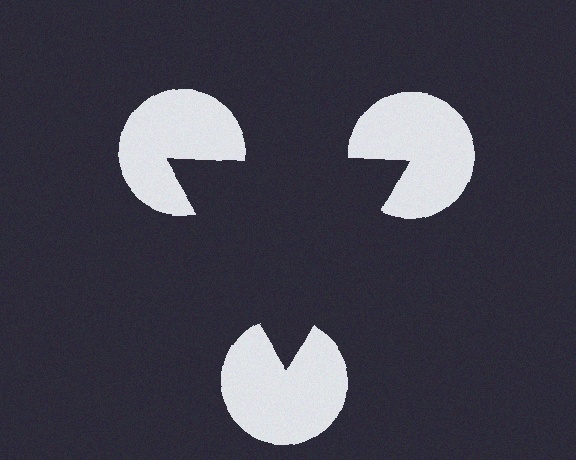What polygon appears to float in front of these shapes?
An illusory triangle — its edges are inferred from the aligned wedge cuts in the pac-man discs, not physically drawn.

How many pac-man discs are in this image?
There are 3 — one at each vertex of the illusory triangle.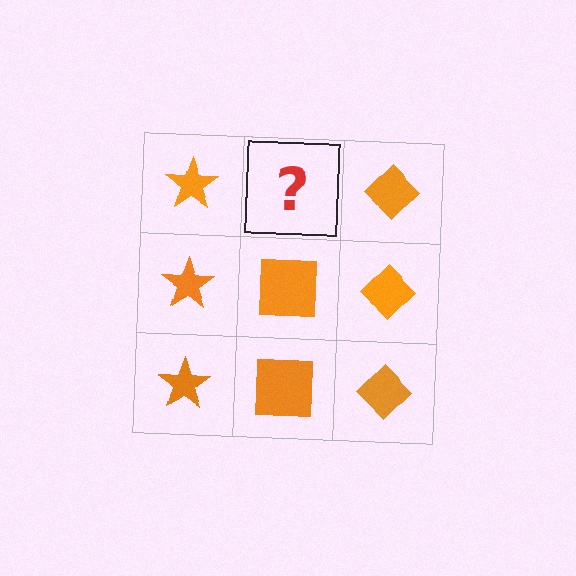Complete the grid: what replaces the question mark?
The question mark should be replaced with an orange square.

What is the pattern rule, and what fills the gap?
The rule is that each column has a consistent shape. The gap should be filled with an orange square.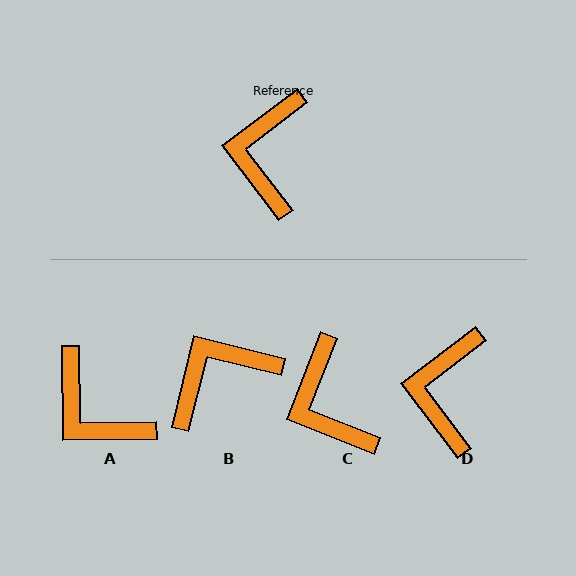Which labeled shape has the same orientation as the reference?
D.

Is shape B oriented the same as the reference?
No, it is off by about 51 degrees.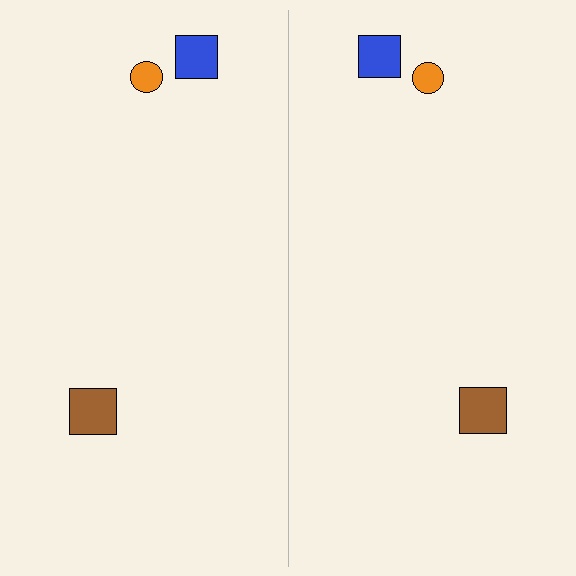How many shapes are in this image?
There are 6 shapes in this image.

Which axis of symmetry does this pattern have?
The pattern has a vertical axis of symmetry running through the center of the image.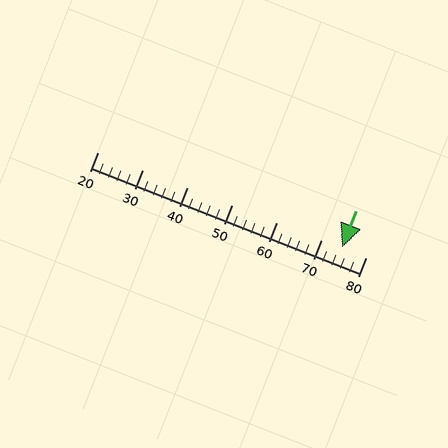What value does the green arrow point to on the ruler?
The green arrow points to approximately 75.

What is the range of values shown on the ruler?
The ruler shows values from 20 to 80.